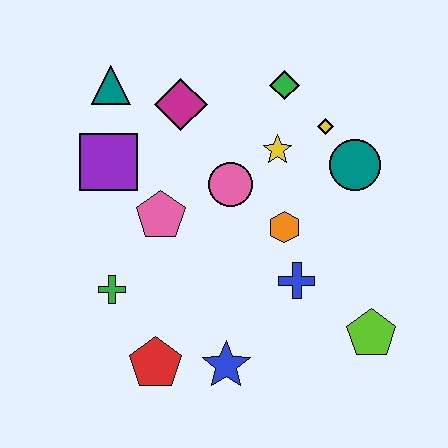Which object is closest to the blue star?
The red pentagon is closest to the blue star.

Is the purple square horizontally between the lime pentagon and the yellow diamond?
No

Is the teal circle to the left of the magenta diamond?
No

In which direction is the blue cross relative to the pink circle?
The blue cross is below the pink circle.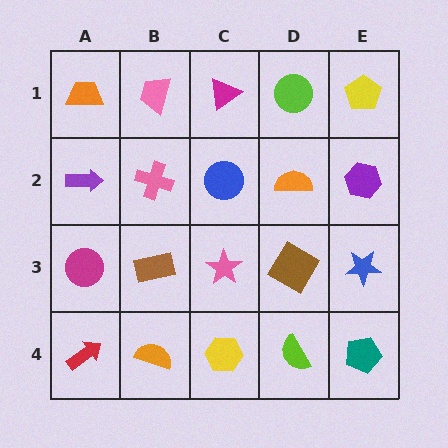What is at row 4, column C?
A yellow hexagon.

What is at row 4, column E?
A teal pentagon.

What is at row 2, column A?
A purple arrow.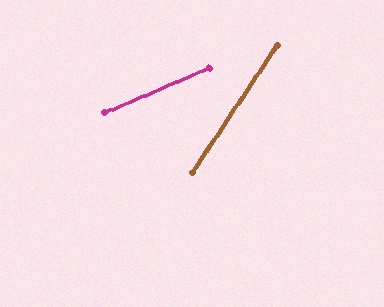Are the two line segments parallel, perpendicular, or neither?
Neither parallel nor perpendicular — they differ by about 33°.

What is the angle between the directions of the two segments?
Approximately 33 degrees.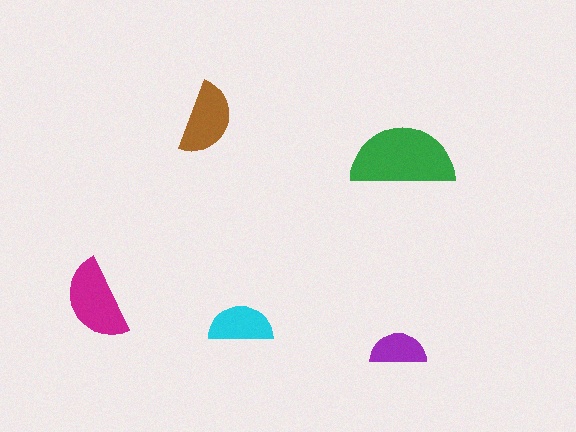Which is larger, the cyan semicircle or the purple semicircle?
The cyan one.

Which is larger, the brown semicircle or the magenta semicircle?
The magenta one.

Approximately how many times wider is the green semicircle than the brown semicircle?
About 1.5 times wider.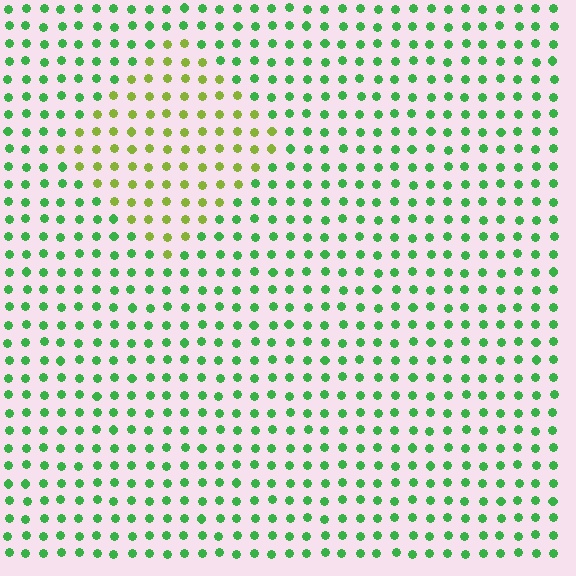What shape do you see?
I see a diamond.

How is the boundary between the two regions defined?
The boundary is defined purely by a slight shift in hue (about 46 degrees). Spacing, size, and orientation are identical on both sides.